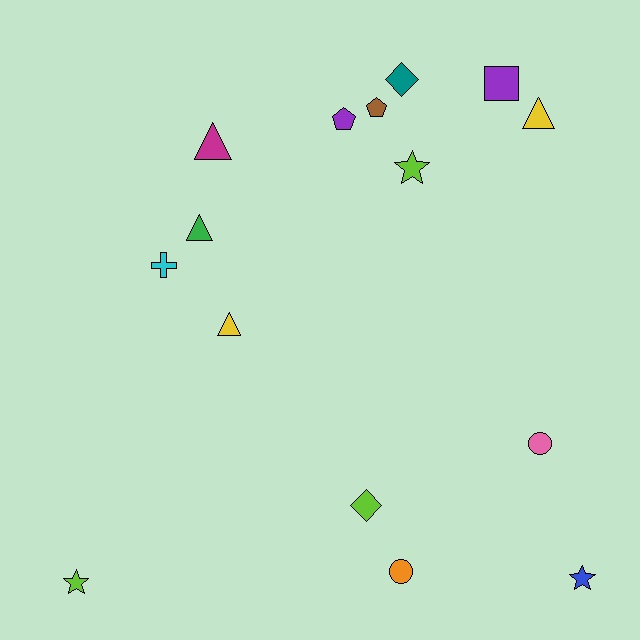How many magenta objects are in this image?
There is 1 magenta object.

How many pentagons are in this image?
There are 2 pentagons.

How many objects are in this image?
There are 15 objects.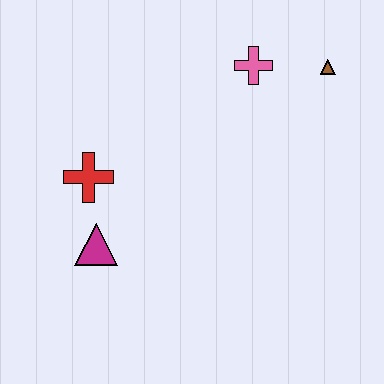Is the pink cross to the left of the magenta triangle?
No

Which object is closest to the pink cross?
The brown triangle is closest to the pink cross.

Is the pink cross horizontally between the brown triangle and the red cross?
Yes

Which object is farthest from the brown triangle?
The magenta triangle is farthest from the brown triangle.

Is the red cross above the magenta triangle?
Yes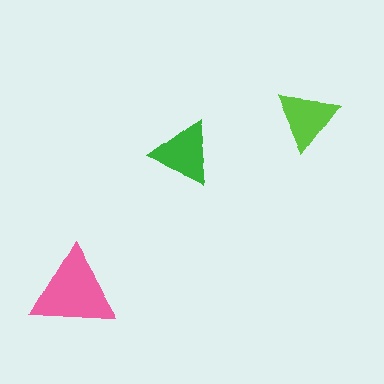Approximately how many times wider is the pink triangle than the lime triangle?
About 1.5 times wider.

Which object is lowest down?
The pink triangle is bottommost.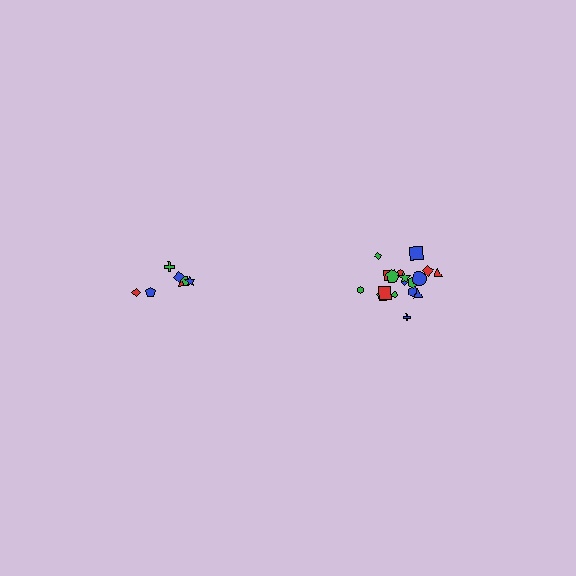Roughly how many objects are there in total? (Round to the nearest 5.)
Roughly 25 objects in total.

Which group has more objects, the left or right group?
The right group.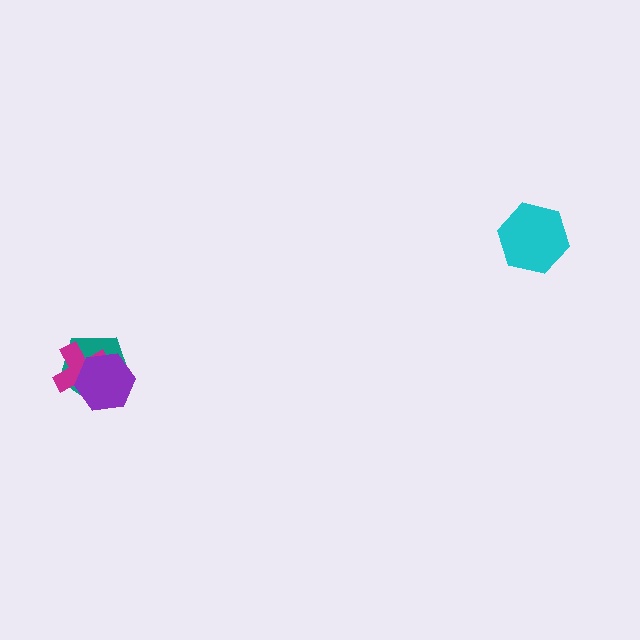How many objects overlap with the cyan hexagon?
0 objects overlap with the cyan hexagon.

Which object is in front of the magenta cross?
The purple hexagon is in front of the magenta cross.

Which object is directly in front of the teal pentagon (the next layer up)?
The magenta cross is directly in front of the teal pentagon.